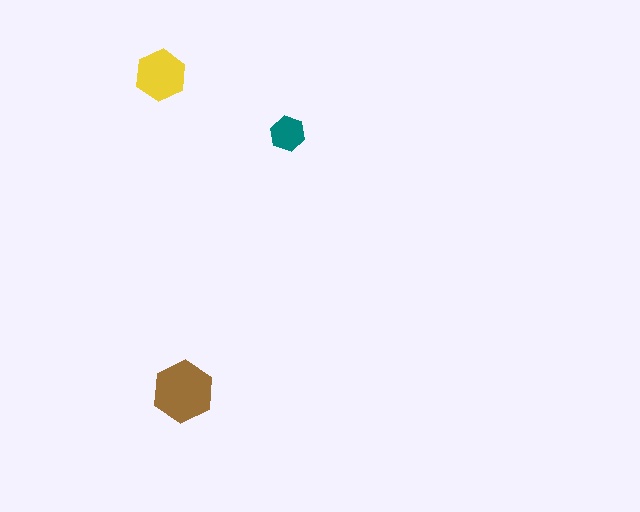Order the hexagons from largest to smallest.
the brown one, the yellow one, the teal one.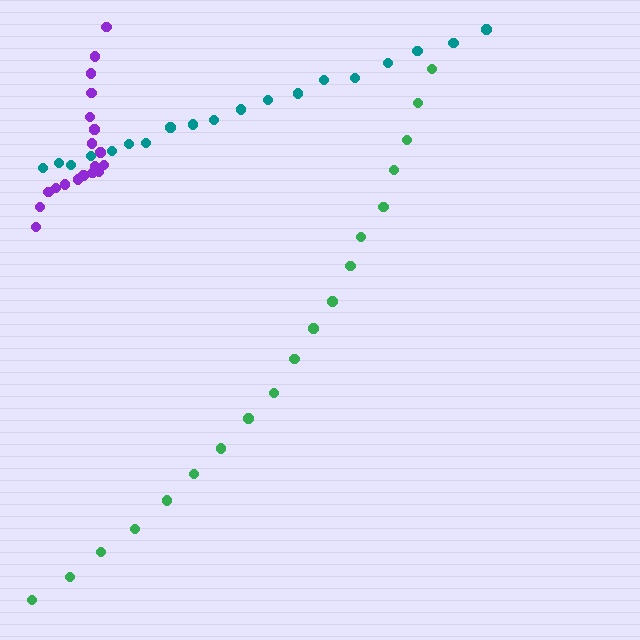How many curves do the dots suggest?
There are 3 distinct paths.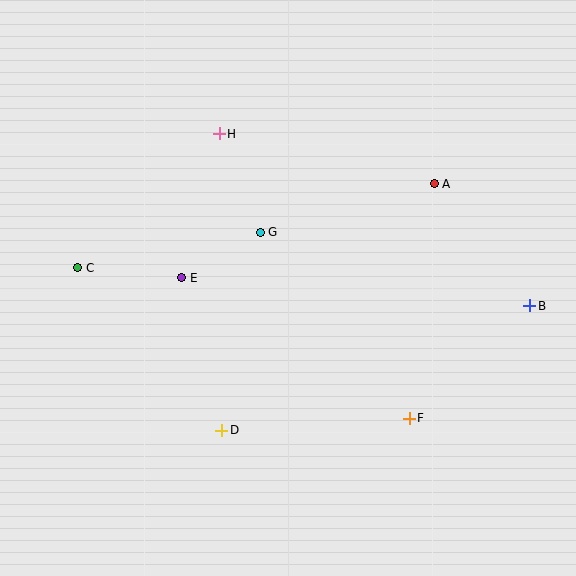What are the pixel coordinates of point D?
Point D is at (222, 430).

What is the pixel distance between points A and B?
The distance between A and B is 155 pixels.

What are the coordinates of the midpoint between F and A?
The midpoint between F and A is at (422, 301).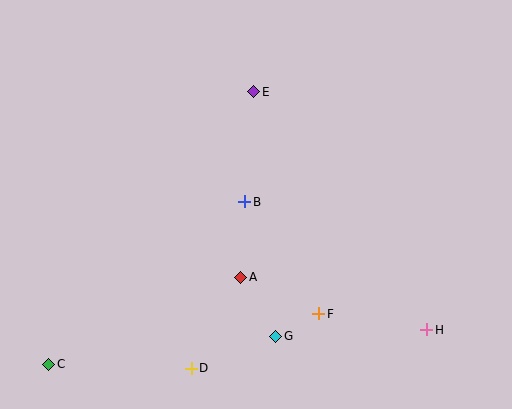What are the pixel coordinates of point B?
Point B is at (245, 202).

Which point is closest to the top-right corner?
Point E is closest to the top-right corner.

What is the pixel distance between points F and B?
The distance between F and B is 134 pixels.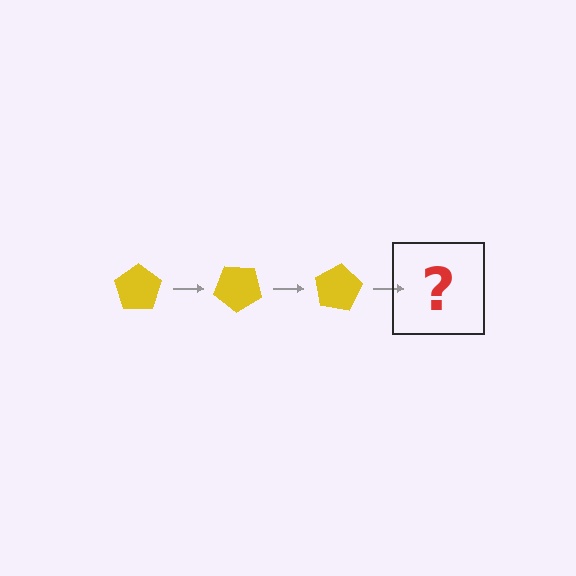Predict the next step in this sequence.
The next step is a yellow pentagon rotated 120 degrees.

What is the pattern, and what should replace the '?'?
The pattern is that the pentagon rotates 40 degrees each step. The '?' should be a yellow pentagon rotated 120 degrees.